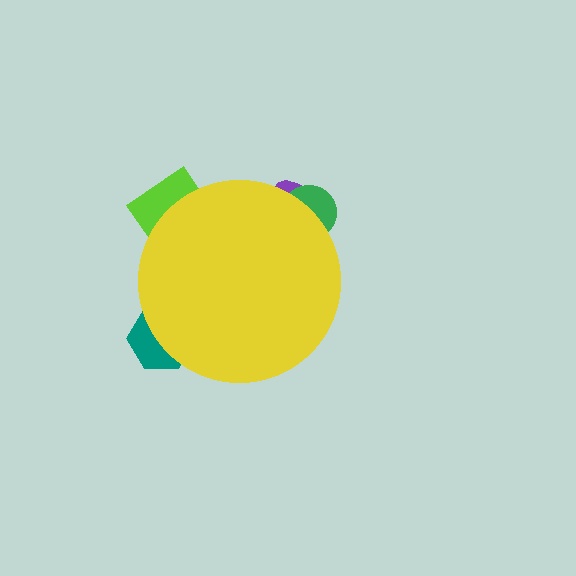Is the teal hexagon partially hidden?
Yes, the teal hexagon is partially hidden behind the yellow circle.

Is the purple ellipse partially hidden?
Yes, the purple ellipse is partially hidden behind the yellow circle.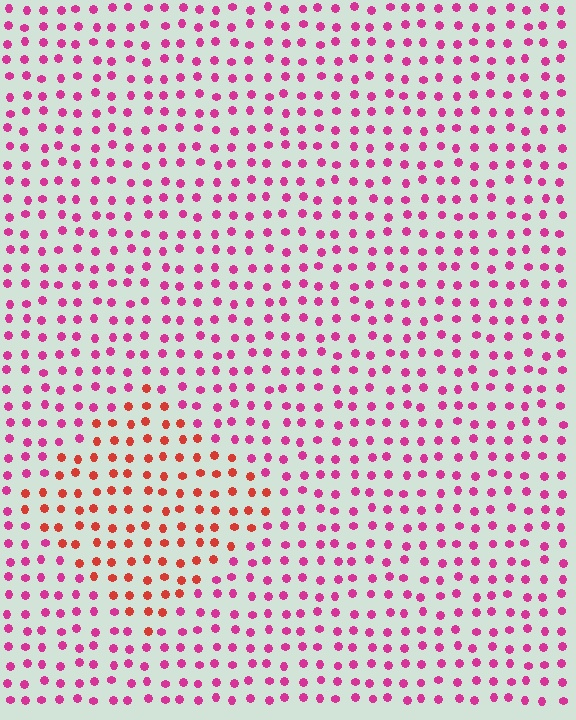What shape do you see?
I see a diamond.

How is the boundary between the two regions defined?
The boundary is defined purely by a slight shift in hue (about 40 degrees). Spacing, size, and orientation are identical on both sides.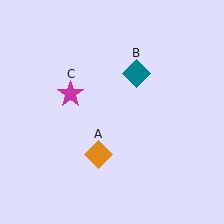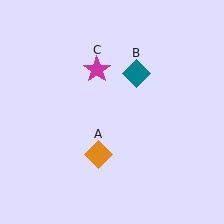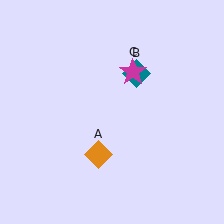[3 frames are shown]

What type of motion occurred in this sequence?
The magenta star (object C) rotated clockwise around the center of the scene.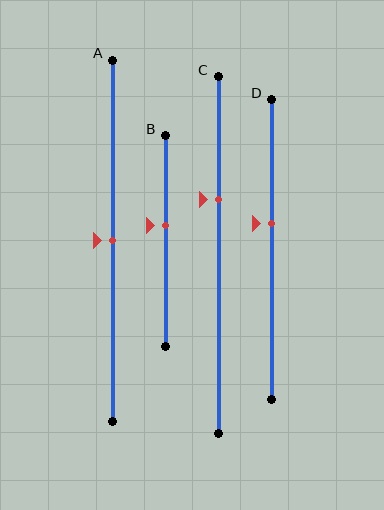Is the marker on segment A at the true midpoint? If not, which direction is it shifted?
Yes, the marker on segment A is at the true midpoint.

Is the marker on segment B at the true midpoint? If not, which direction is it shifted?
No, the marker on segment B is shifted upward by about 7% of the segment length.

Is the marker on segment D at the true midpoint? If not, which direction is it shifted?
No, the marker on segment D is shifted upward by about 9% of the segment length.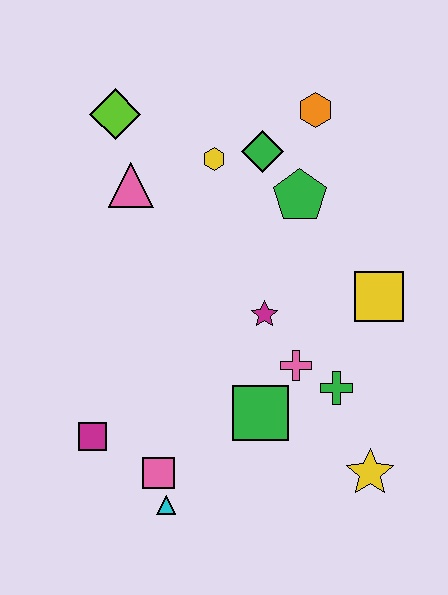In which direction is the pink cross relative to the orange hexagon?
The pink cross is below the orange hexagon.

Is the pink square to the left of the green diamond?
Yes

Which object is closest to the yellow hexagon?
The green diamond is closest to the yellow hexagon.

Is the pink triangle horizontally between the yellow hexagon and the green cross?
No